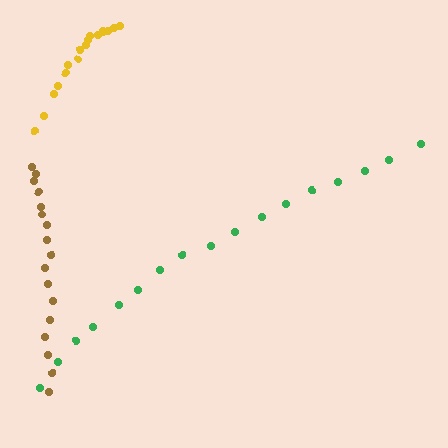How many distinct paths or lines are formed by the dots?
There are 3 distinct paths.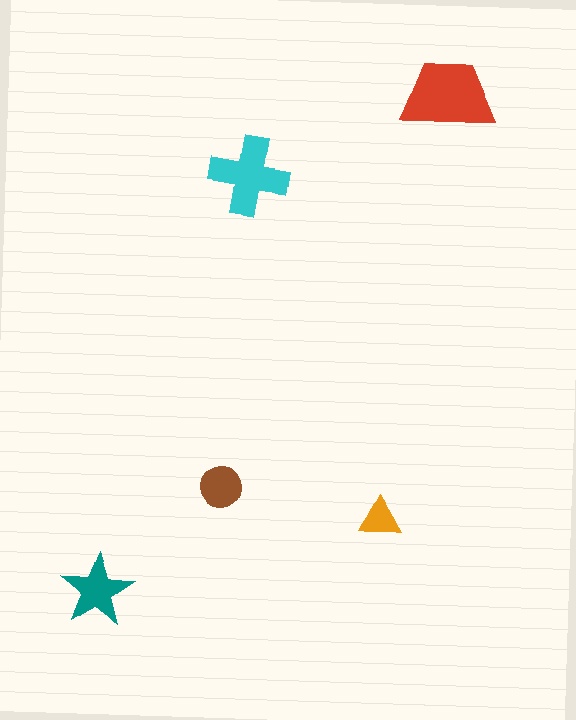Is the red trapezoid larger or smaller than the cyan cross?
Larger.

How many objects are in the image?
There are 5 objects in the image.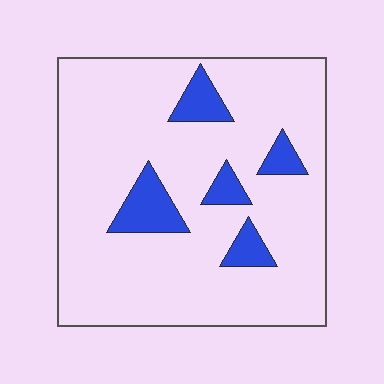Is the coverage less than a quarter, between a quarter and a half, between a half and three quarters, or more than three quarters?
Less than a quarter.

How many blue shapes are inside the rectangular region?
5.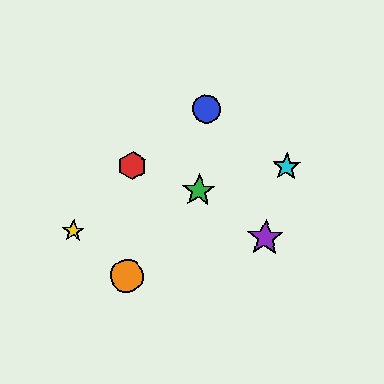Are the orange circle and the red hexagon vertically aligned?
Yes, both are at x≈127.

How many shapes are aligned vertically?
2 shapes (the red hexagon, the orange circle) are aligned vertically.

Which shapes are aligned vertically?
The red hexagon, the orange circle are aligned vertically.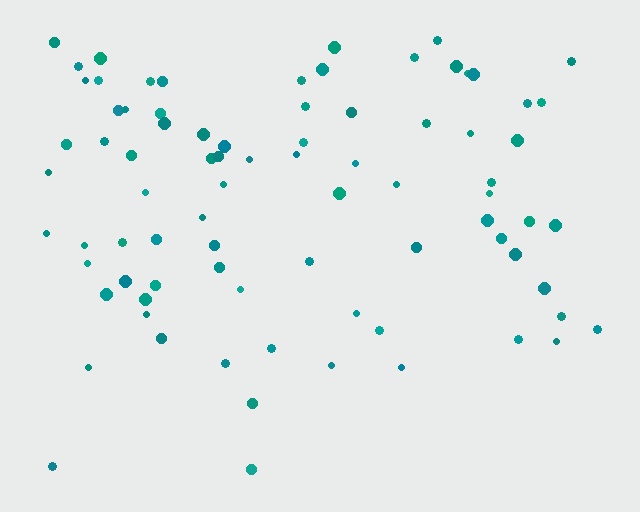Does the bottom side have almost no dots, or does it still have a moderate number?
Still a moderate number, just noticeably fewer than the top.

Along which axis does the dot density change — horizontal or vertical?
Vertical.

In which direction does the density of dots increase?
From bottom to top, with the top side densest.